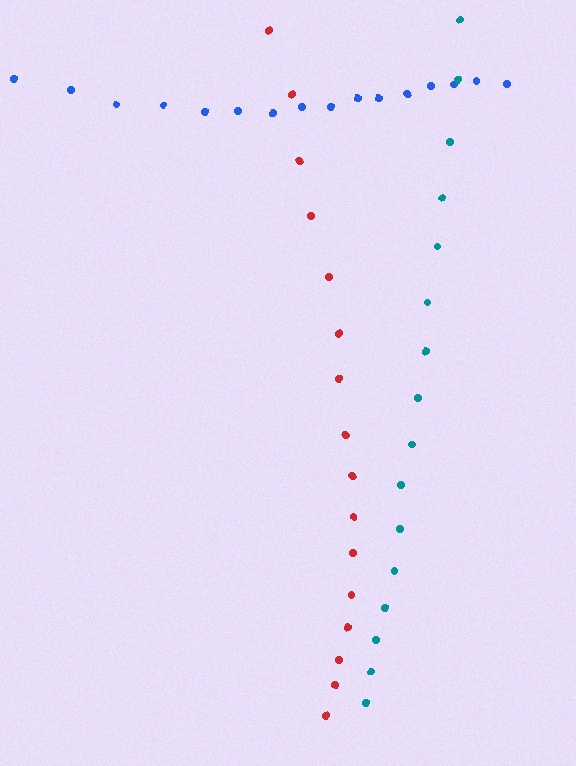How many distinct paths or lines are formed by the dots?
There are 3 distinct paths.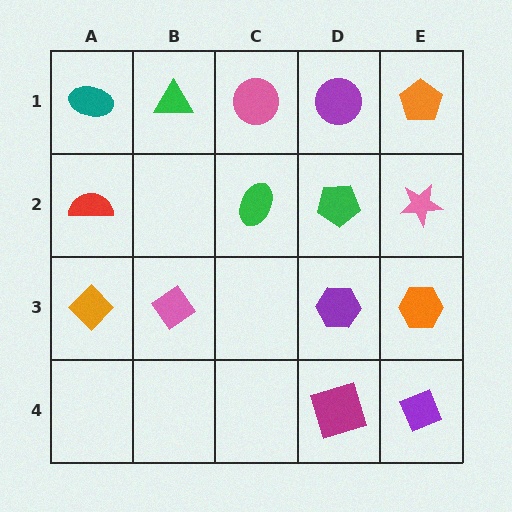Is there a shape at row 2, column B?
No, that cell is empty.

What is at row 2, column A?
A red semicircle.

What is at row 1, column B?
A green triangle.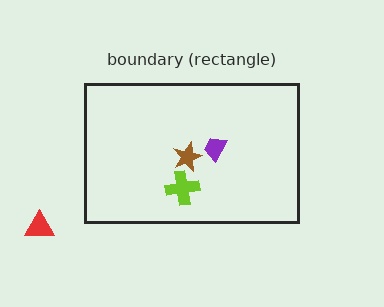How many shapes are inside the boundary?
3 inside, 1 outside.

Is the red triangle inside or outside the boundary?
Outside.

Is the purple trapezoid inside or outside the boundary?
Inside.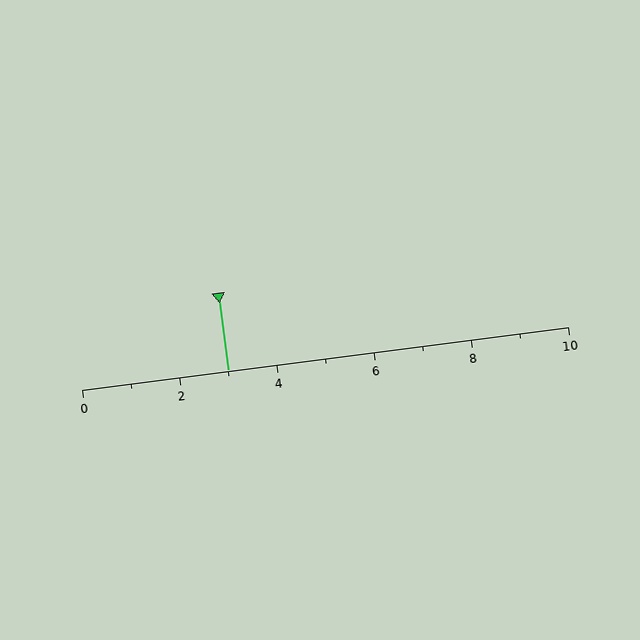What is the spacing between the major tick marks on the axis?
The major ticks are spaced 2 apart.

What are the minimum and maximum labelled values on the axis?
The axis runs from 0 to 10.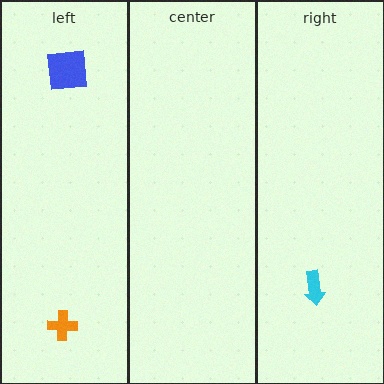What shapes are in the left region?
The orange cross, the blue square.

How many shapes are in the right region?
1.